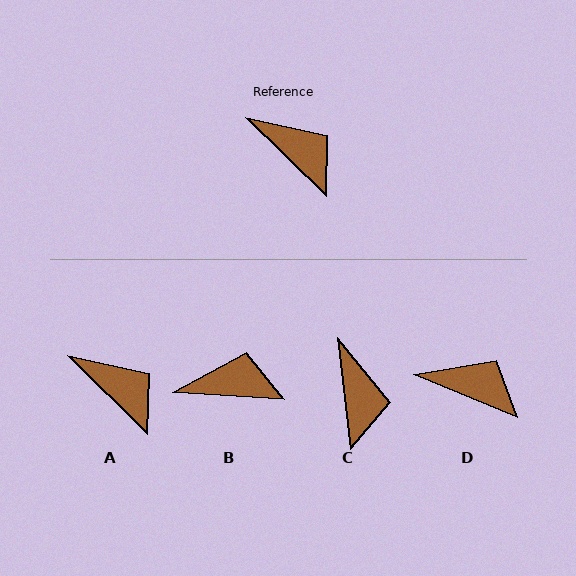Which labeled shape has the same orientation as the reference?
A.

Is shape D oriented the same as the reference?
No, it is off by about 22 degrees.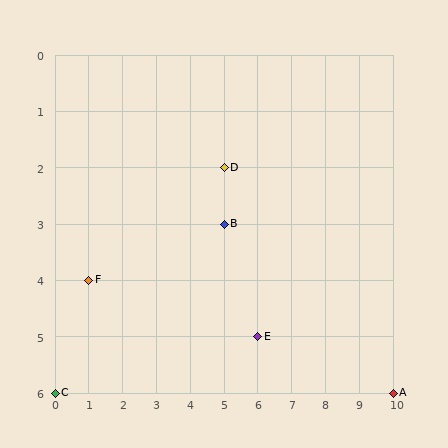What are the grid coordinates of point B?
Point B is at grid coordinates (5, 3).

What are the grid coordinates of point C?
Point C is at grid coordinates (0, 6).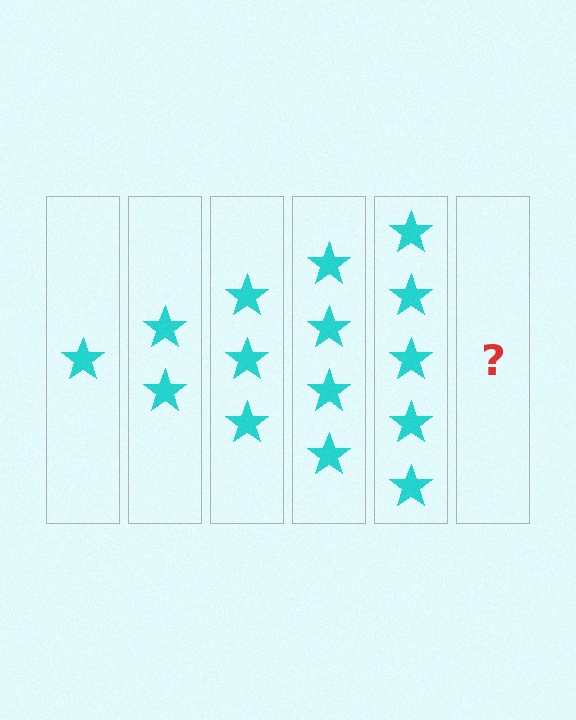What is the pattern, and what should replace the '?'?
The pattern is that each step adds one more star. The '?' should be 6 stars.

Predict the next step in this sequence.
The next step is 6 stars.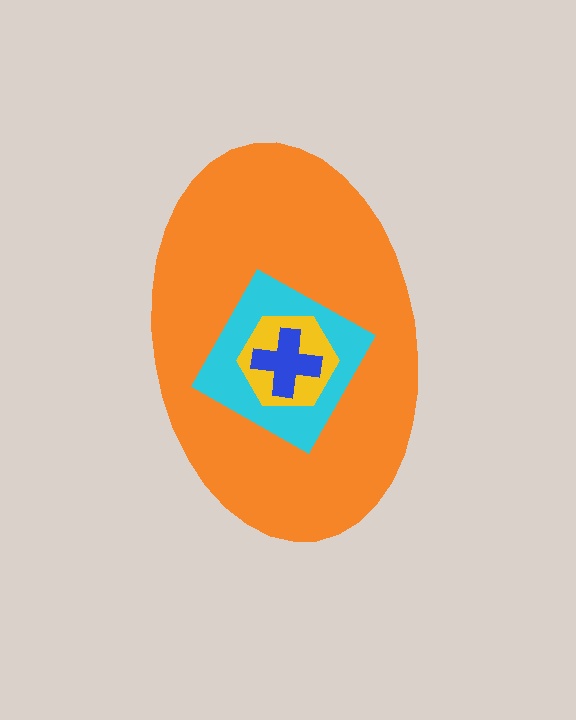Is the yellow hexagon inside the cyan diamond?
Yes.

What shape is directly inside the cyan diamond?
The yellow hexagon.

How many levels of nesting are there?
4.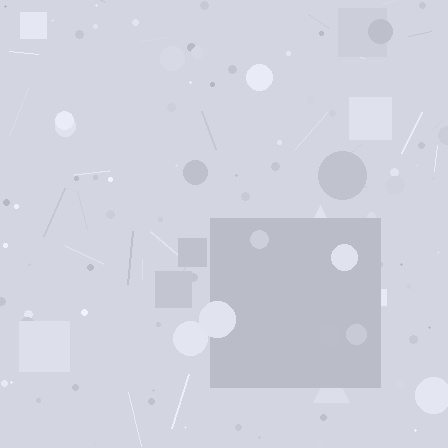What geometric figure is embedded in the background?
A square is embedded in the background.